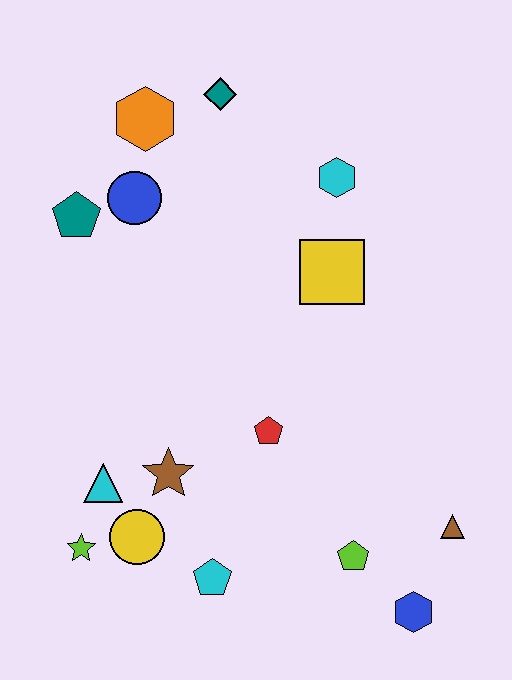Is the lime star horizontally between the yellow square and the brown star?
No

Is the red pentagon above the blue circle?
No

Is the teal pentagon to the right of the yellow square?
No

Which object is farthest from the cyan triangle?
The teal diamond is farthest from the cyan triangle.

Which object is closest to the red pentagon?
The brown star is closest to the red pentagon.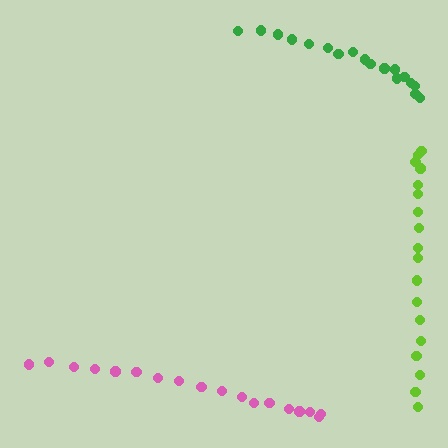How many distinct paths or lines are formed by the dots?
There are 3 distinct paths.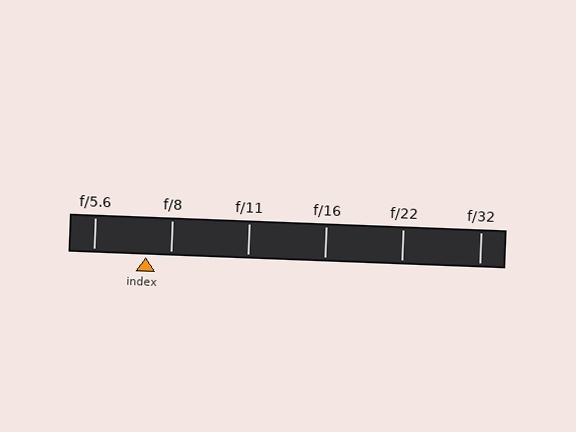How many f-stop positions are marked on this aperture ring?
There are 6 f-stop positions marked.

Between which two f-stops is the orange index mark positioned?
The index mark is between f/5.6 and f/8.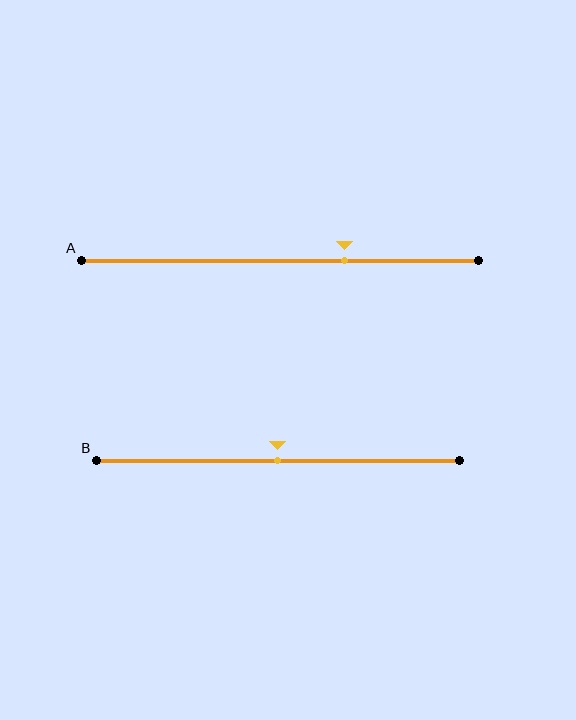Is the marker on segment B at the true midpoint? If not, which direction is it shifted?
Yes, the marker on segment B is at the true midpoint.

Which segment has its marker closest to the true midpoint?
Segment B has its marker closest to the true midpoint.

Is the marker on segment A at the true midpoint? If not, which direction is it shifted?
No, the marker on segment A is shifted to the right by about 16% of the segment length.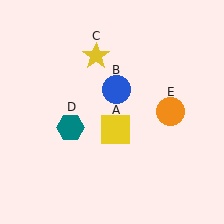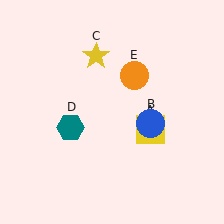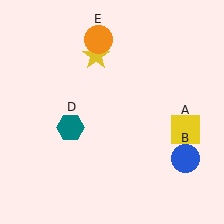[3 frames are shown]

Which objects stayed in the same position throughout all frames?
Yellow star (object C) and teal hexagon (object D) remained stationary.